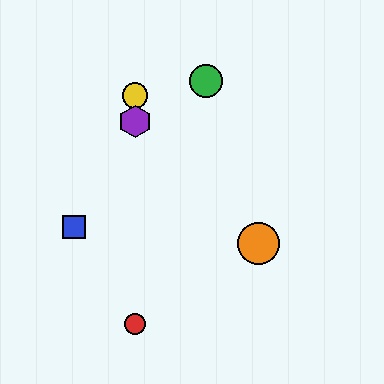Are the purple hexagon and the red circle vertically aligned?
Yes, both are at x≈135.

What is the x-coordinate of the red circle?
The red circle is at x≈135.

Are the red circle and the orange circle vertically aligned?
No, the red circle is at x≈135 and the orange circle is at x≈259.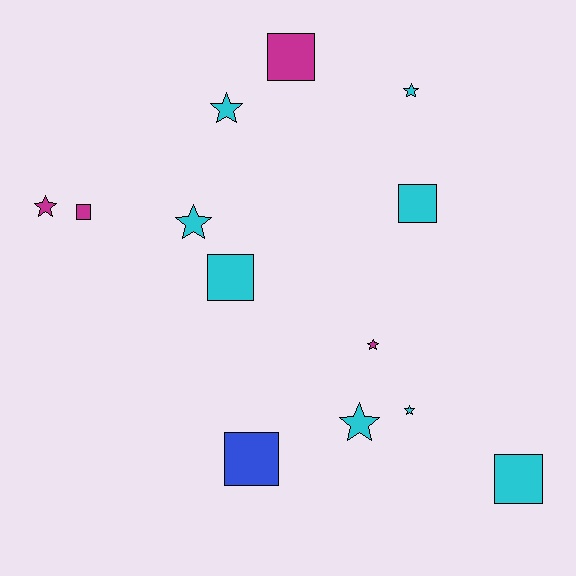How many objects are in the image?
There are 13 objects.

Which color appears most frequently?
Cyan, with 8 objects.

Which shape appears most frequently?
Star, with 7 objects.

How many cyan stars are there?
There are 5 cyan stars.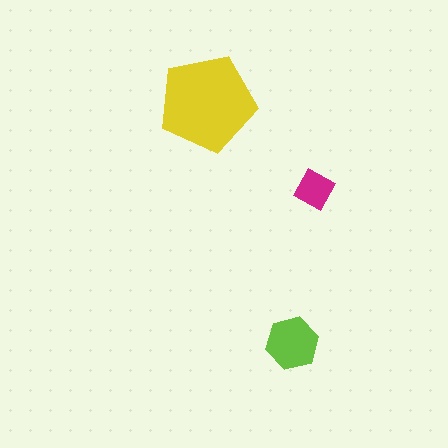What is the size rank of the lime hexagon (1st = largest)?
2nd.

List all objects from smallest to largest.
The magenta diamond, the lime hexagon, the yellow pentagon.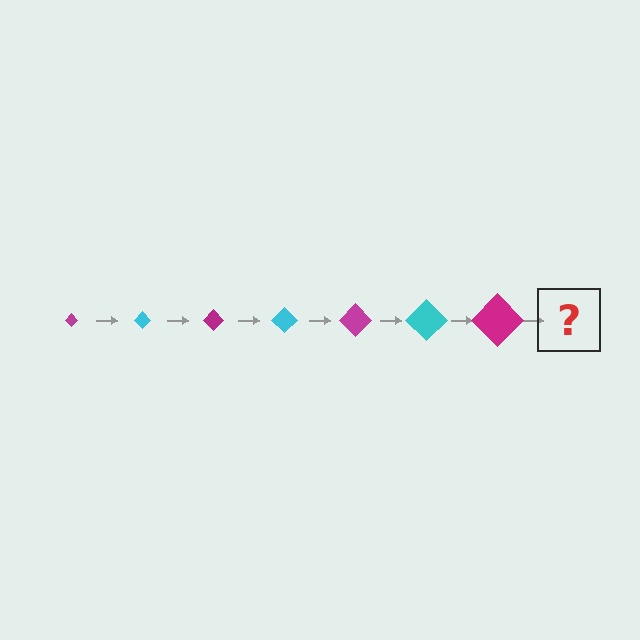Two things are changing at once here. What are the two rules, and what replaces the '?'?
The two rules are that the diamond grows larger each step and the color cycles through magenta and cyan. The '?' should be a cyan diamond, larger than the previous one.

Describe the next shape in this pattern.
It should be a cyan diamond, larger than the previous one.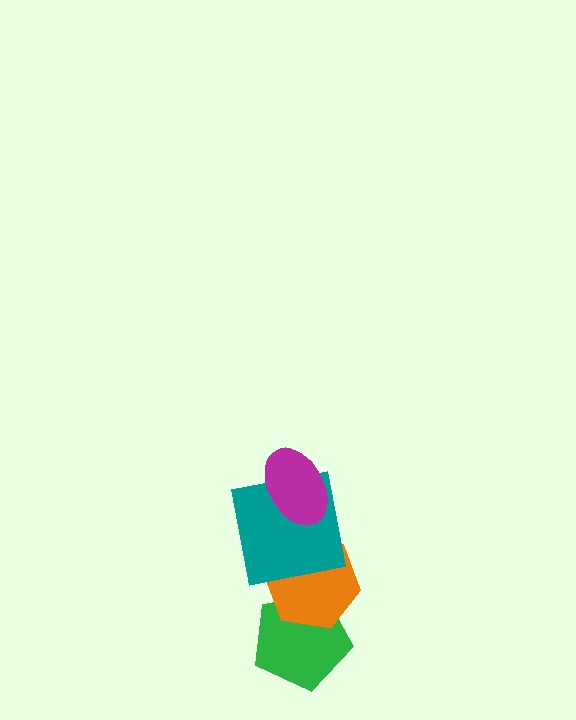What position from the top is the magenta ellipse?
The magenta ellipse is 1st from the top.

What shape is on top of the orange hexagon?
The teal square is on top of the orange hexagon.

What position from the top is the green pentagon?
The green pentagon is 4th from the top.